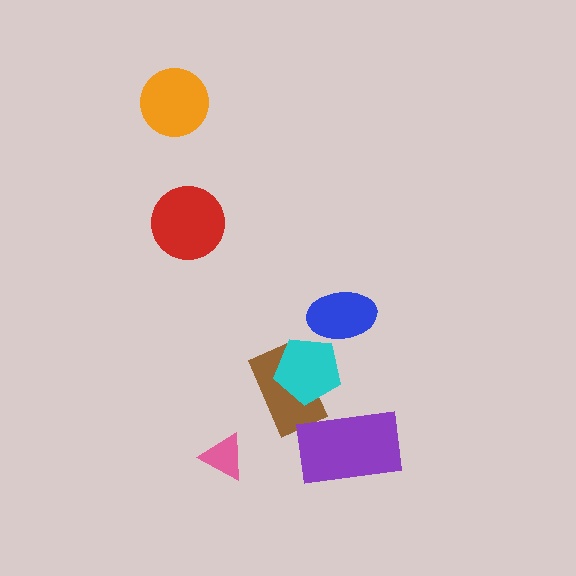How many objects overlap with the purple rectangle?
0 objects overlap with the purple rectangle.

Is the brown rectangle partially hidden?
Yes, it is partially covered by another shape.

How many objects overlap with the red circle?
0 objects overlap with the red circle.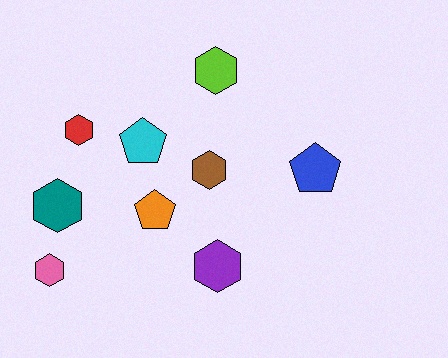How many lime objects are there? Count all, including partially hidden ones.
There is 1 lime object.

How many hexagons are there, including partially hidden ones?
There are 6 hexagons.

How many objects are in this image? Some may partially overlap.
There are 9 objects.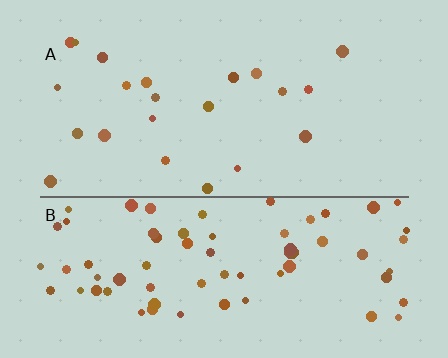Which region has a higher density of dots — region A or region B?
B (the bottom).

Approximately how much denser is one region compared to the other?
Approximately 3.2× — region B over region A.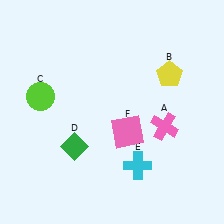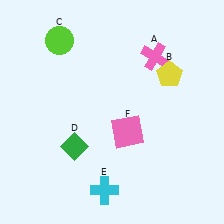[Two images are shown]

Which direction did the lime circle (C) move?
The lime circle (C) moved up.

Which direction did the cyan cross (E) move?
The cyan cross (E) moved left.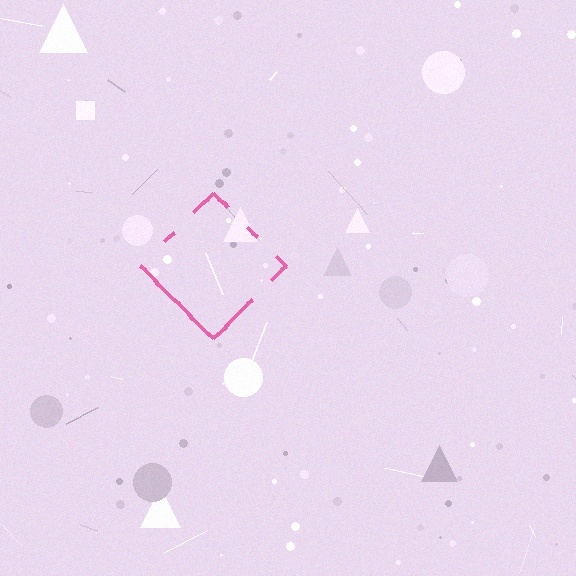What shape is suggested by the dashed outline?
The dashed outline suggests a diamond.